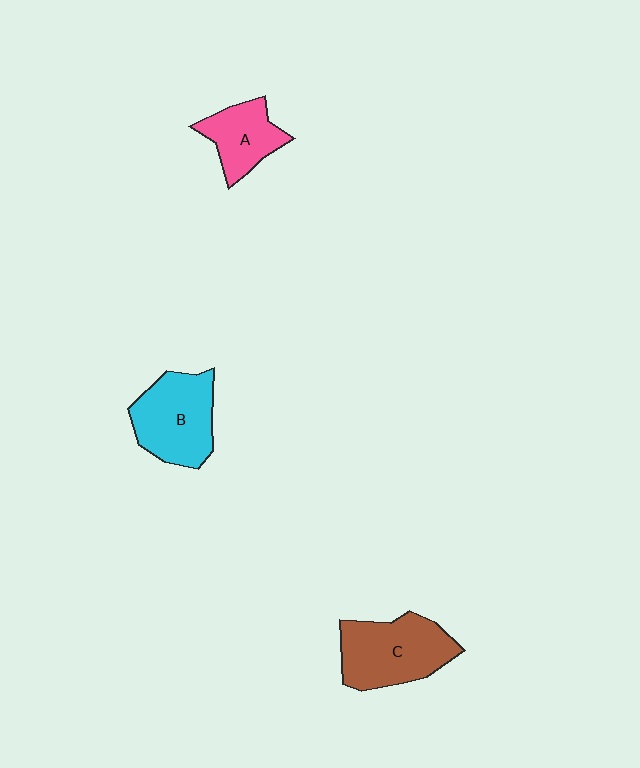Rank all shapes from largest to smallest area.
From largest to smallest: C (brown), B (cyan), A (pink).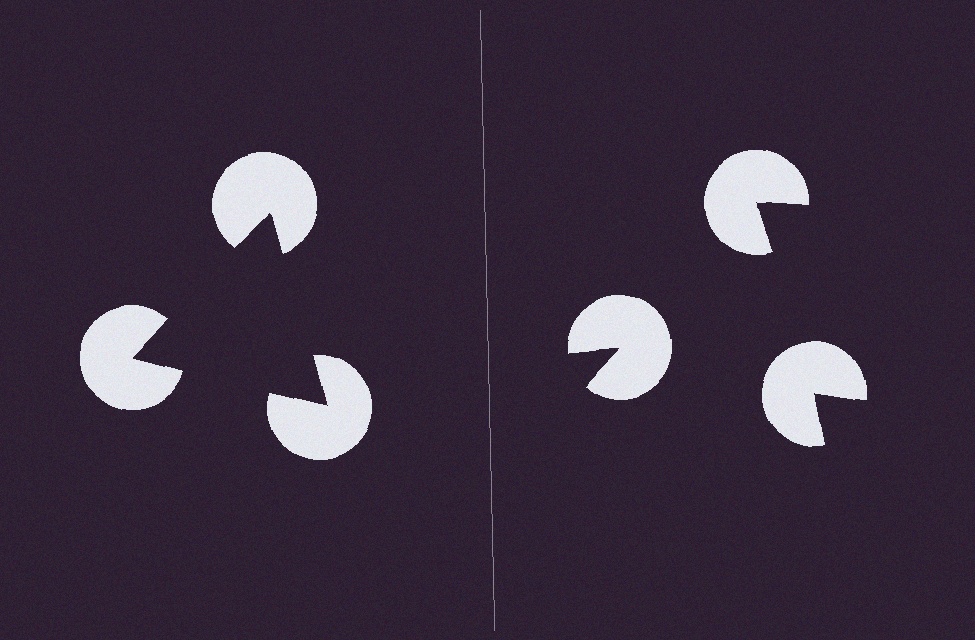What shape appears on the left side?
An illusory triangle.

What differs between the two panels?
The pac-man discs are positioned identically on both sides; only the wedge orientations differ. On the left they align to a triangle; on the right they are misaligned.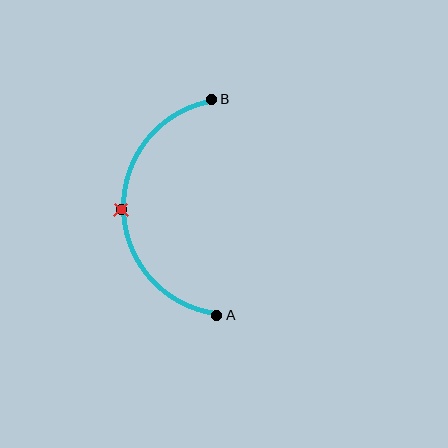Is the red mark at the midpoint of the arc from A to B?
Yes. The red mark lies on the arc at equal arc-length from both A and B — it is the arc midpoint.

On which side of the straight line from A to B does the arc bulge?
The arc bulges to the left of the straight line connecting A and B.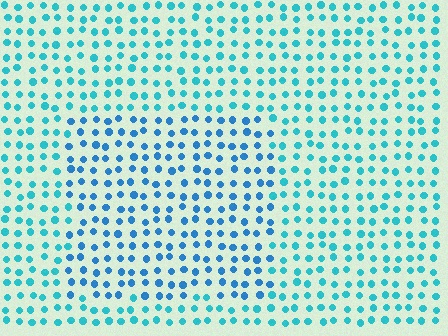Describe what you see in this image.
The image is filled with small cyan elements in a uniform arrangement. A rectangle-shaped region is visible where the elements are tinted to a slightly different hue, forming a subtle color boundary.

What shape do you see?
I see a rectangle.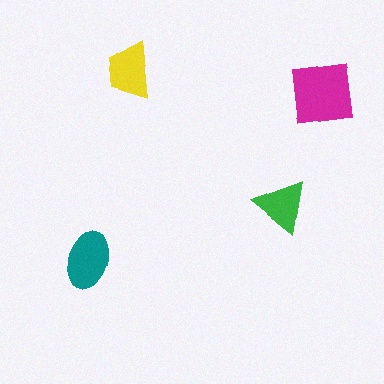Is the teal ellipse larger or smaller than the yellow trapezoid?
Larger.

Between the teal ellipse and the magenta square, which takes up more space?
The magenta square.